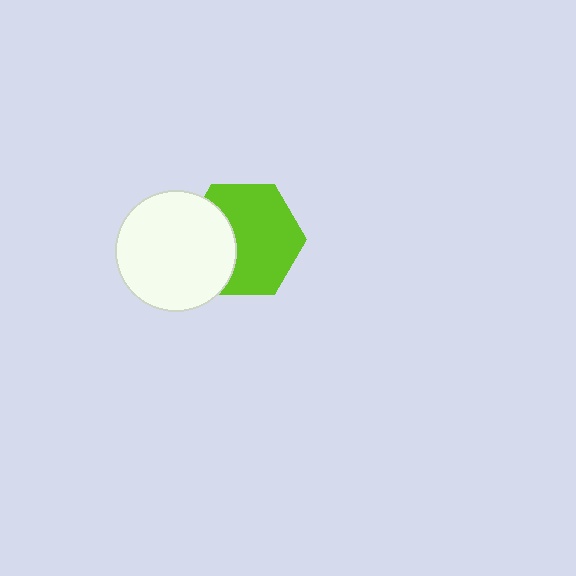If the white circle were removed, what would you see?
You would see the complete lime hexagon.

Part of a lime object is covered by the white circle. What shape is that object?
It is a hexagon.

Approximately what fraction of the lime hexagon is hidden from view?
Roughly 33% of the lime hexagon is hidden behind the white circle.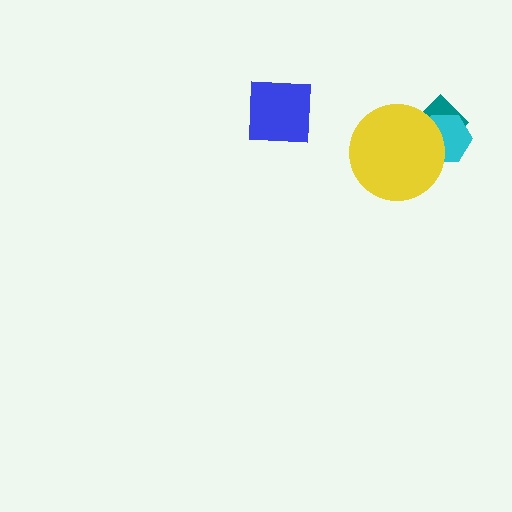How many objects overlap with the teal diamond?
2 objects overlap with the teal diamond.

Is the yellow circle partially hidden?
No, no other shape covers it.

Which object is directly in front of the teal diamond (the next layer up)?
The cyan hexagon is directly in front of the teal diamond.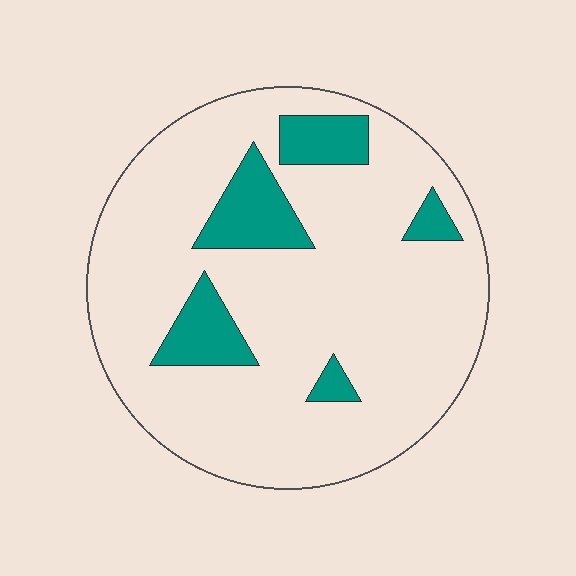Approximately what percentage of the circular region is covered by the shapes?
Approximately 15%.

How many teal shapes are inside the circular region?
5.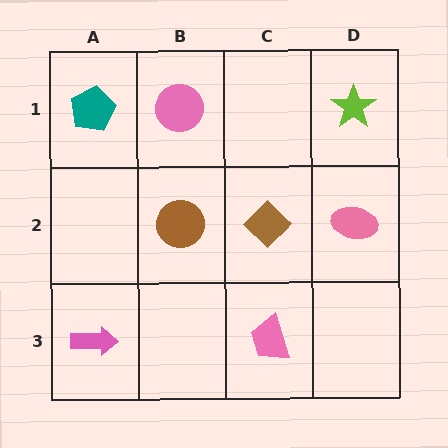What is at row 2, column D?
A pink ellipse.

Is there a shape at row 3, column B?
No, that cell is empty.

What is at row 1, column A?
A teal pentagon.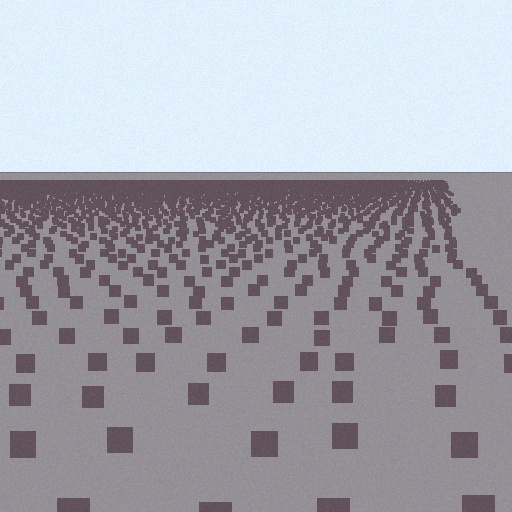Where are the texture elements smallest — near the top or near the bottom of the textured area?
Near the top.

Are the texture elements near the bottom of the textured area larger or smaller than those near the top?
Larger. Near the bottom, elements are closer to the viewer and appear at a bigger on-screen size.